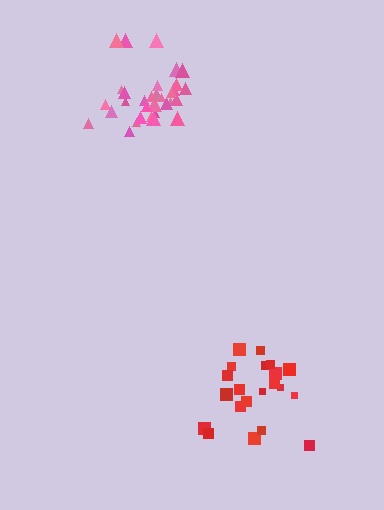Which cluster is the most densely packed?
Pink.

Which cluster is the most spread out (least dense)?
Red.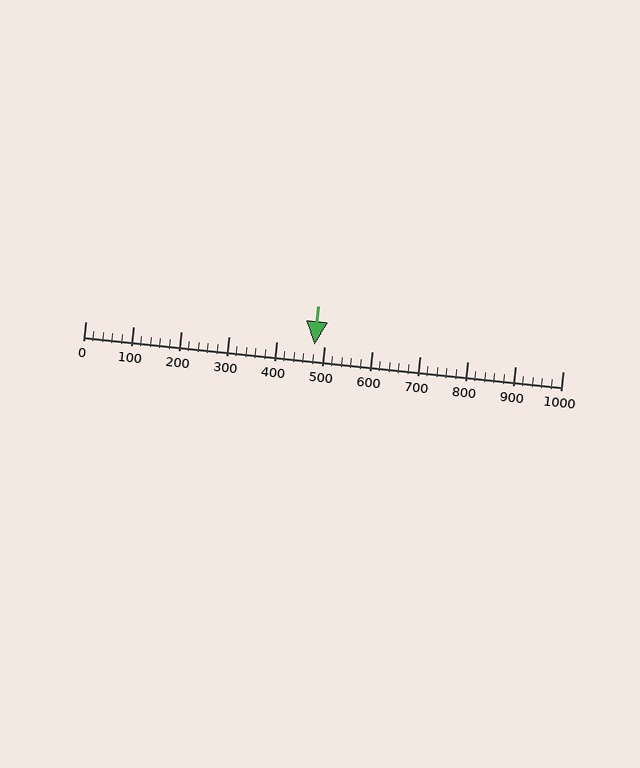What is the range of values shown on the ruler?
The ruler shows values from 0 to 1000.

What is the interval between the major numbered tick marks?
The major tick marks are spaced 100 units apart.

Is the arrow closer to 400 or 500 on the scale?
The arrow is closer to 500.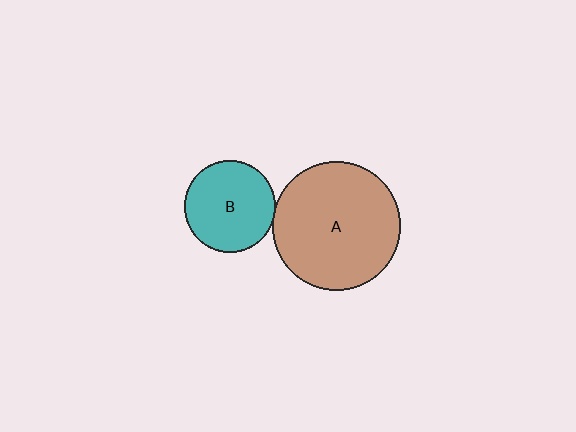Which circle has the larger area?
Circle A (brown).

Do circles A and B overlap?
Yes.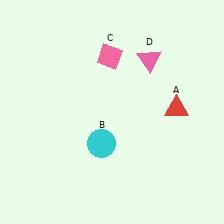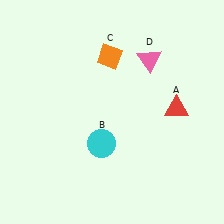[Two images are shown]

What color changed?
The diamond (C) changed from pink in Image 1 to orange in Image 2.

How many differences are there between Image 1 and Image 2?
There is 1 difference between the two images.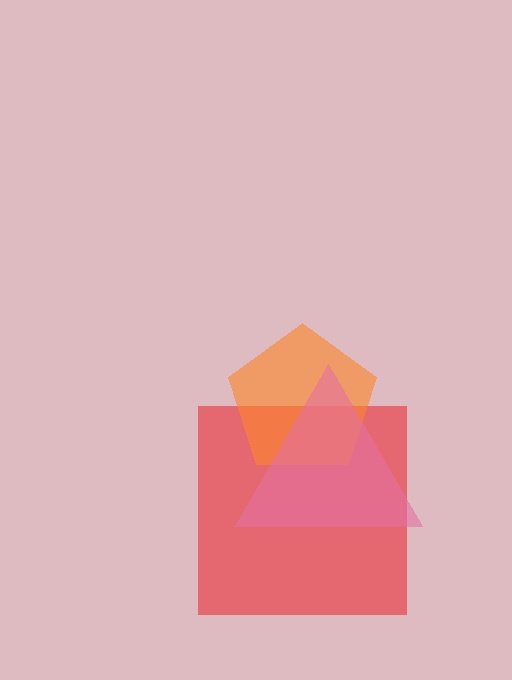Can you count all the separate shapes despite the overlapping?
Yes, there are 3 separate shapes.